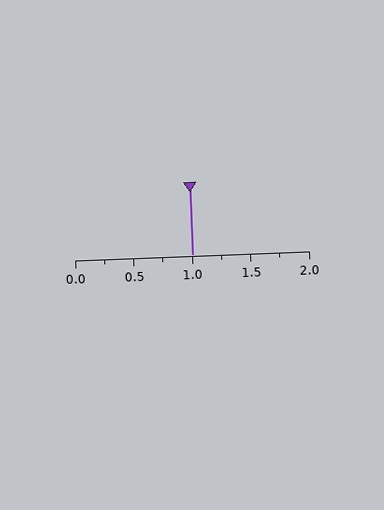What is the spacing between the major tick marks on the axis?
The major ticks are spaced 0.5 apart.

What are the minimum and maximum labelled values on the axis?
The axis runs from 0.0 to 2.0.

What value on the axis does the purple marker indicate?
The marker indicates approximately 1.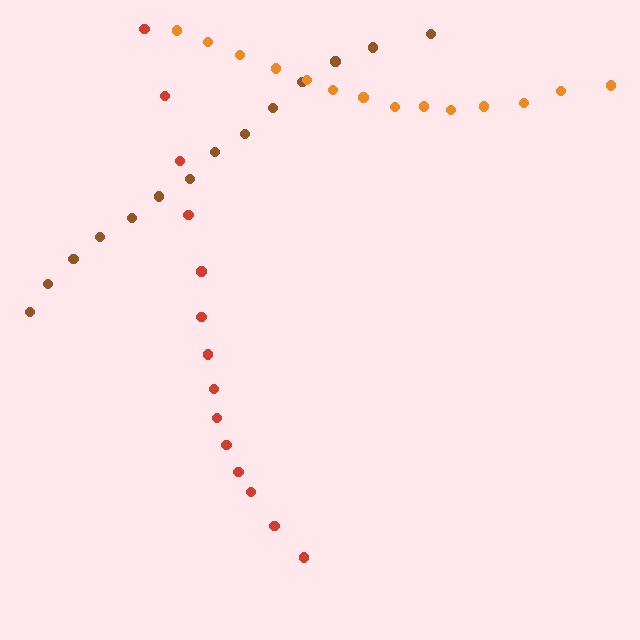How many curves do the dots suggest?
There are 3 distinct paths.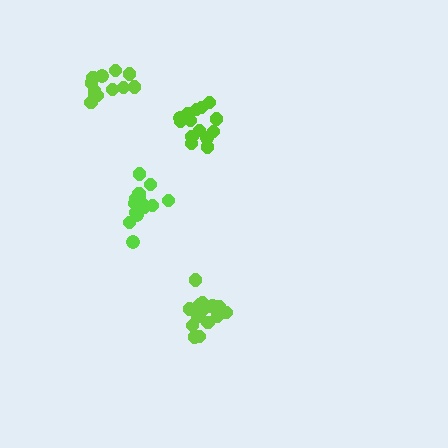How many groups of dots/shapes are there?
There are 4 groups.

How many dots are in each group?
Group 1: 14 dots, Group 2: 16 dots, Group 3: 15 dots, Group 4: 13 dots (58 total).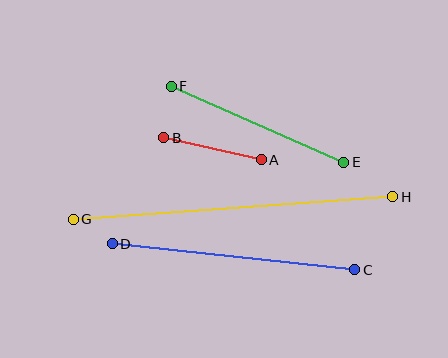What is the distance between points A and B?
The distance is approximately 100 pixels.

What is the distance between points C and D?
The distance is approximately 244 pixels.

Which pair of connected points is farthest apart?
Points G and H are farthest apart.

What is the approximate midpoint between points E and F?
The midpoint is at approximately (257, 124) pixels.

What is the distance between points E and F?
The distance is approximately 188 pixels.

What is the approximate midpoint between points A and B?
The midpoint is at approximately (212, 149) pixels.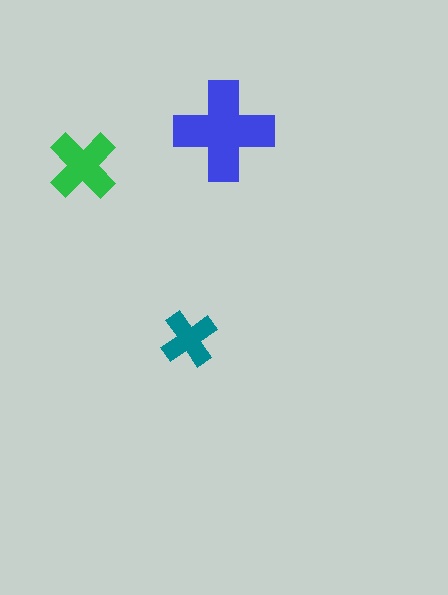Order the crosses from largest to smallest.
the blue one, the green one, the teal one.